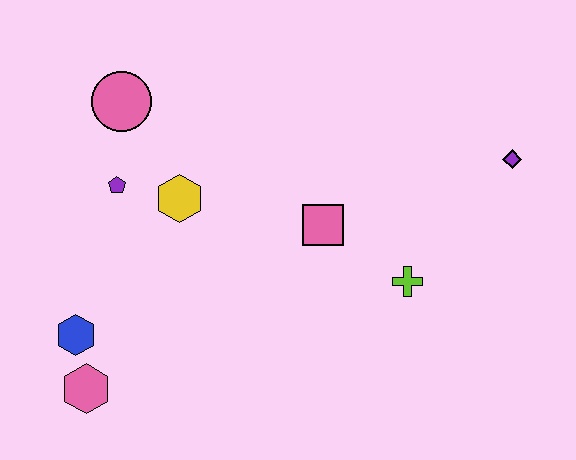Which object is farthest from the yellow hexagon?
The purple diamond is farthest from the yellow hexagon.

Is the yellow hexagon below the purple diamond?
Yes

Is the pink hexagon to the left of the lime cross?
Yes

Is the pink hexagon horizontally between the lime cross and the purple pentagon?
No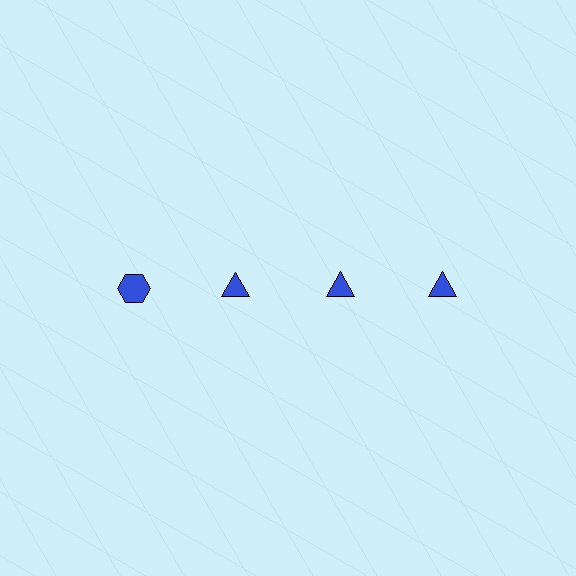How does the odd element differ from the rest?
It has a different shape: hexagon instead of triangle.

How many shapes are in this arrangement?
There are 4 shapes arranged in a grid pattern.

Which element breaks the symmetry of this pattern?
The blue hexagon in the top row, leftmost column breaks the symmetry. All other shapes are blue triangles.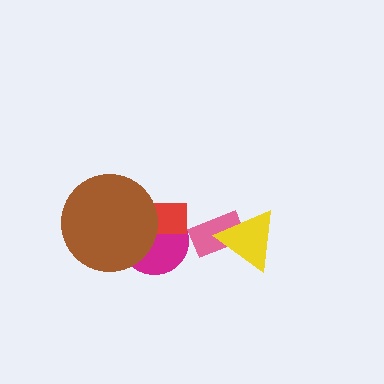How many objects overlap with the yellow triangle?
1 object overlaps with the yellow triangle.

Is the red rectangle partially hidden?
Yes, it is partially covered by another shape.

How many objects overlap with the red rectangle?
2 objects overlap with the red rectangle.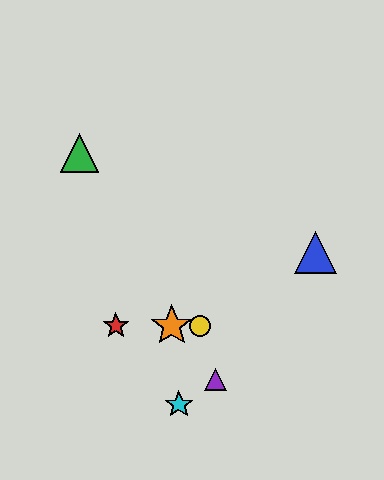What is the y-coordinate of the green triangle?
The green triangle is at y≈153.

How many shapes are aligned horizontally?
3 shapes (the red star, the yellow circle, the orange star) are aligned horizontally.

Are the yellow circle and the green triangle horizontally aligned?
No, the yellow circle is at y≈326 and the green triangle is at y≈153.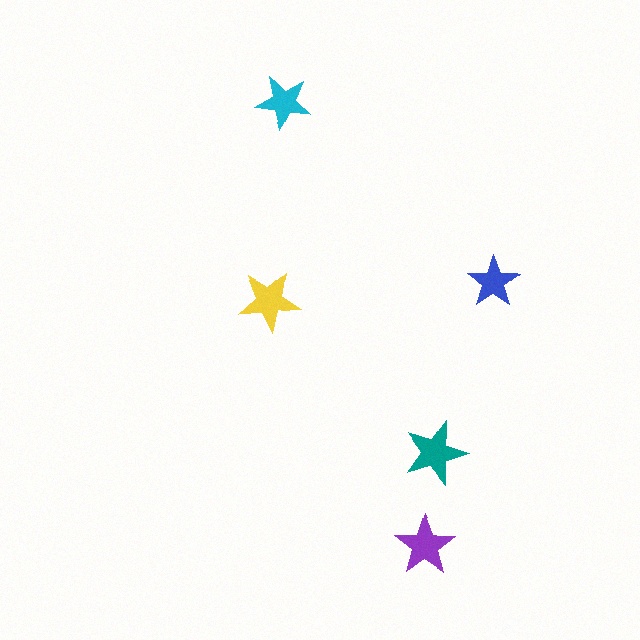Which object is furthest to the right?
The blue star is rightmost.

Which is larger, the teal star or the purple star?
The teal one.